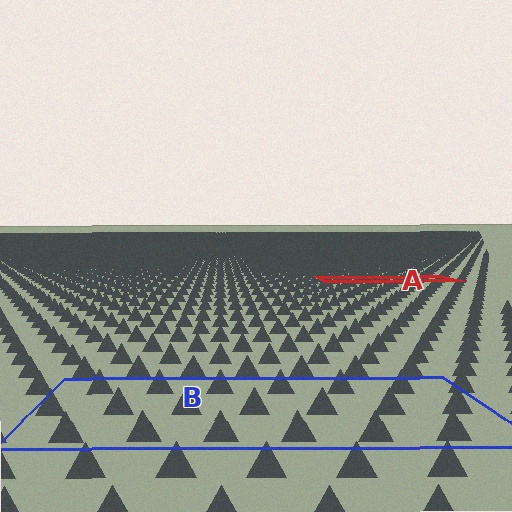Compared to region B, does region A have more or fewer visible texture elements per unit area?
Region A has more texture elements per unit area — they are packed more densely because it is farther away.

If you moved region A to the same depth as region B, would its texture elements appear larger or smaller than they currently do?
They would appear larger. At a closer depth, the same texture elements are projected at a bigger on-screen size.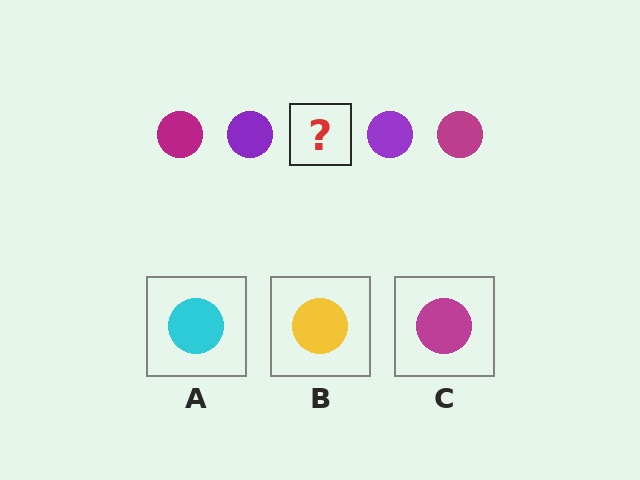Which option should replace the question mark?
Option C.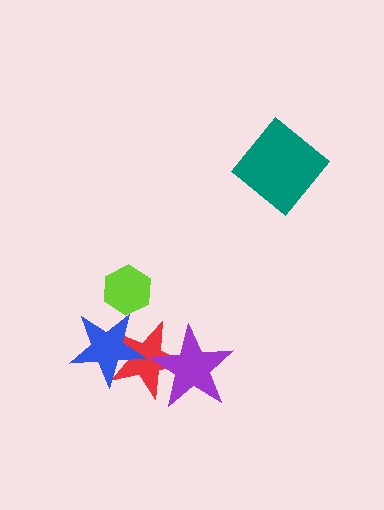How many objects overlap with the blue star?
1 object overlaps with the blue star.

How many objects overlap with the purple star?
1 object overlaps with the purple star.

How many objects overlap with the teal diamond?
0 objects overlap with the teal diamond.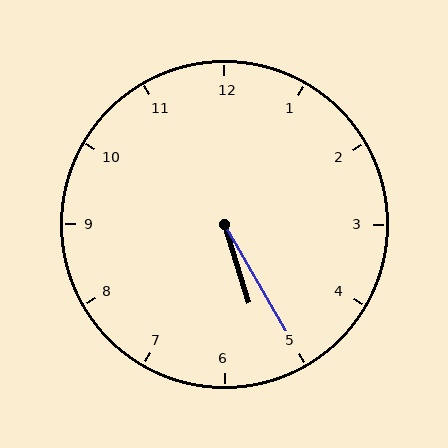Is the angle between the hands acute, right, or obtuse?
It is acute.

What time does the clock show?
5:25.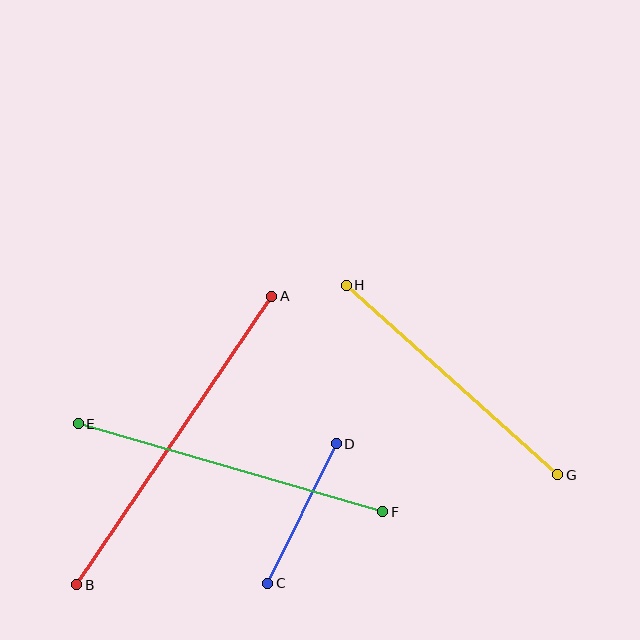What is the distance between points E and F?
The distance is approximately 317 pixels.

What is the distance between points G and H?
The distance is approximately 284 pixels.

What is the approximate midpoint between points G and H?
The midpoint is at approximately (452, 380) pixels.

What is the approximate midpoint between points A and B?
The midpoint is at approximately (174, 440) pixels.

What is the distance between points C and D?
The distance is approximately 155 pixels.